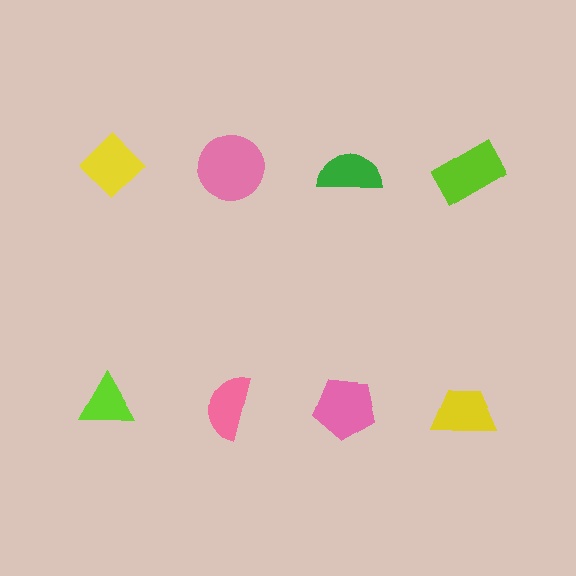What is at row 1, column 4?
A lime rectangle.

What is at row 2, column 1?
A lime triangle.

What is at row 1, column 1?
A yellow diamond.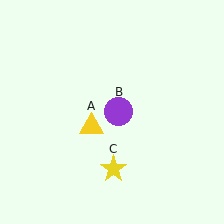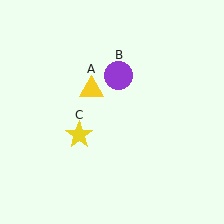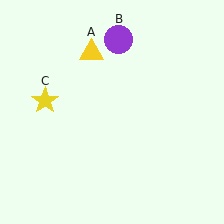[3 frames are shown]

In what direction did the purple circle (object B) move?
The purple circle (object B) moved up.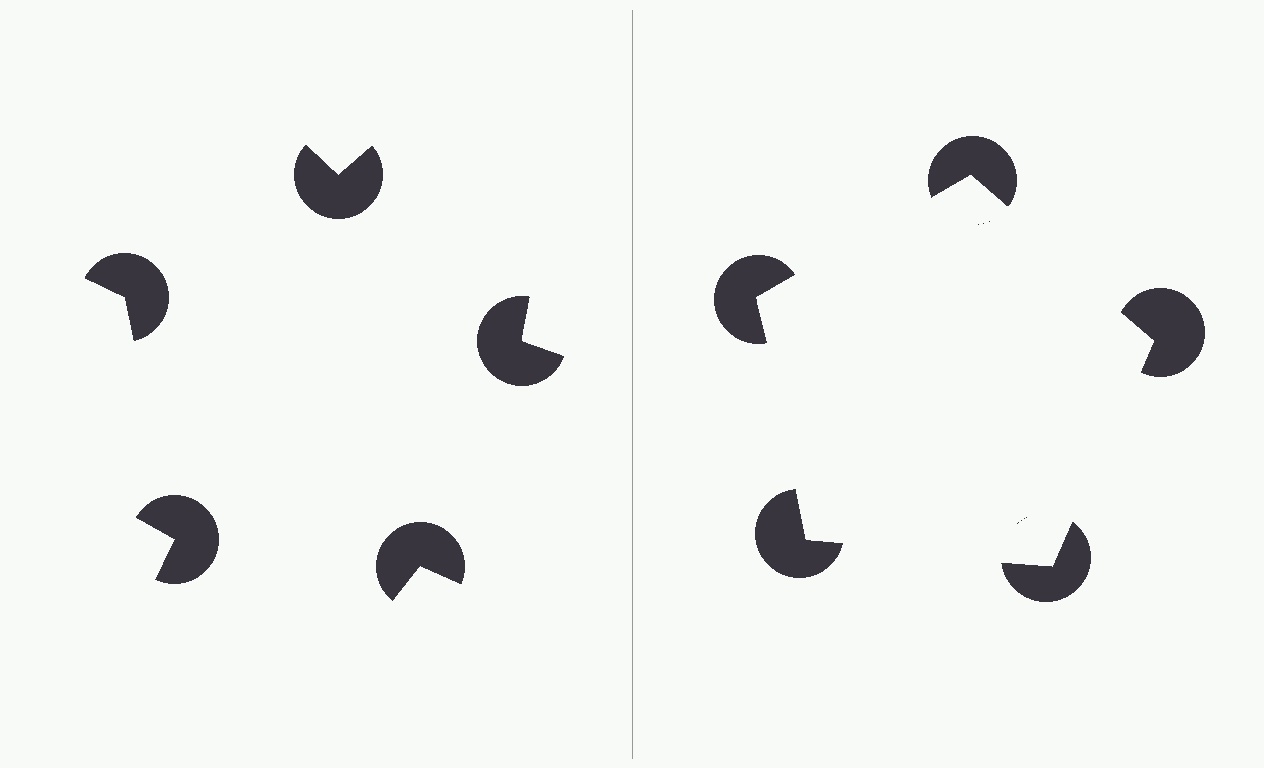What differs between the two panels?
The pac-man discs are positioned identically on both sides; only the wedge orientations differ. On the right they align to a pentagon; on the left they are misaligned.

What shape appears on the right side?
An illusory pentagon.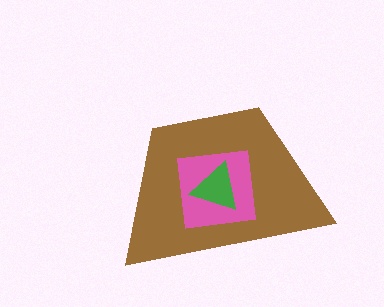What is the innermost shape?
The green triangle.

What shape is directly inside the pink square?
The green triangle.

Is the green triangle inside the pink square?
Yes.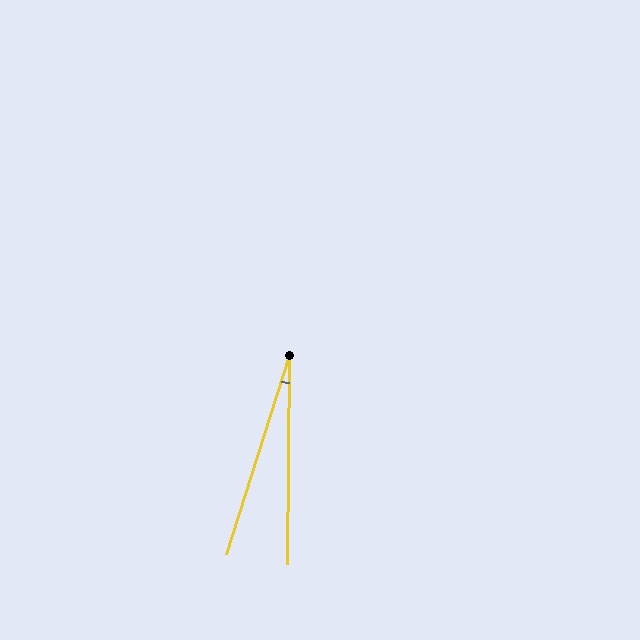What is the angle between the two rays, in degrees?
Approximately 17 degrees.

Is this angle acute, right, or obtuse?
It is acute.